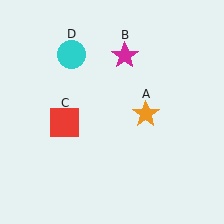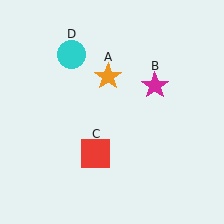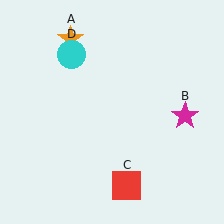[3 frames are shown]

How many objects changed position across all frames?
3 objects changed position: orange star (object A), magenta star (object B), red square (object C).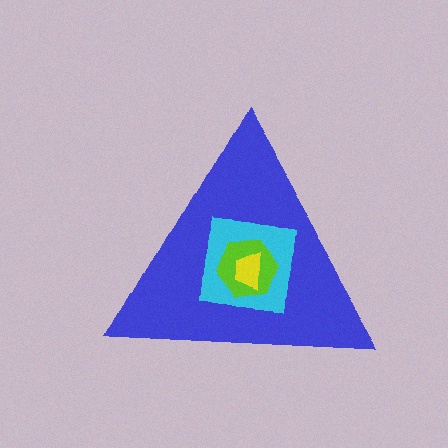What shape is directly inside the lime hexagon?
The yellow trapezoid.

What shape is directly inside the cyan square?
The lime hexagon.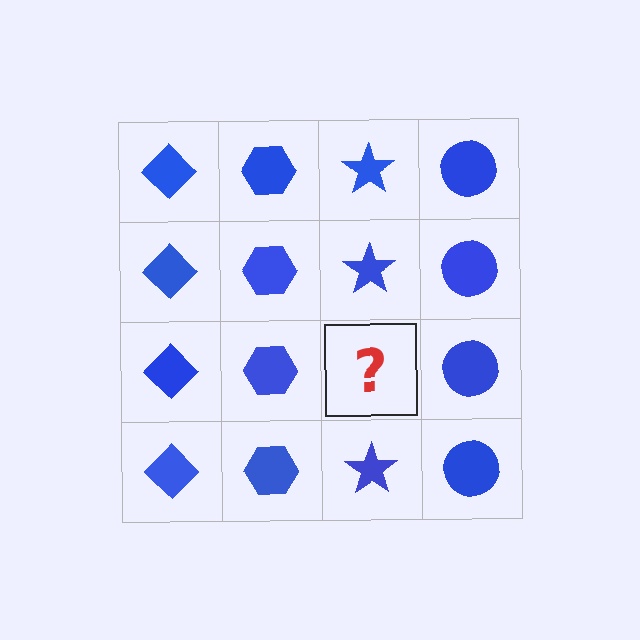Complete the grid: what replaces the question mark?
The question mark should be replaced with a blue star.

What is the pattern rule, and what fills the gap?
The rule is that each column has a consistent shape. The gap should be filled with a blue star.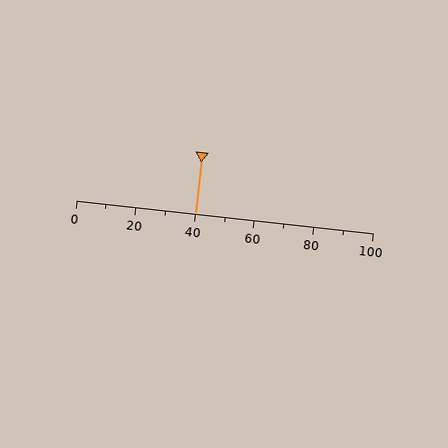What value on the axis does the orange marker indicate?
The marker indicates approximately 40.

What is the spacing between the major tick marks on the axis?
The major ticks are spaced 20 apart.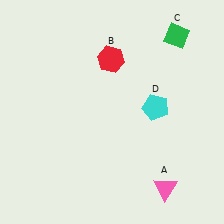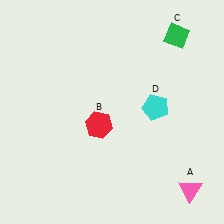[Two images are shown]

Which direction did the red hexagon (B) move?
The red hexagon (B) moved down.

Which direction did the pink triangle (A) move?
The pink triangle (A) moved right.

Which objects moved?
The objects that moved are: the pink triangle (A), the red hexagon (B).